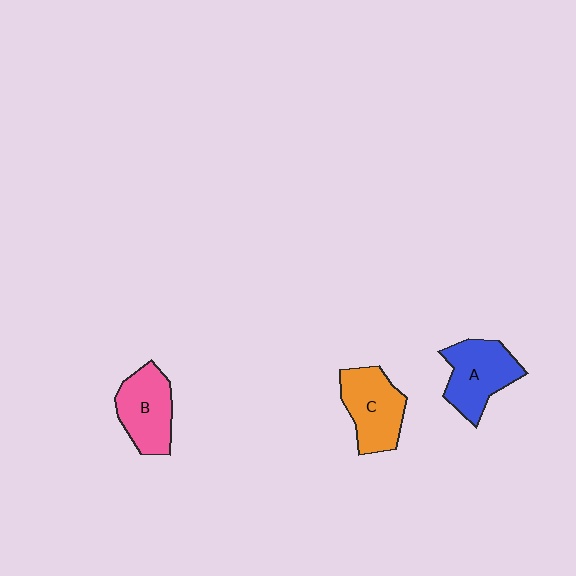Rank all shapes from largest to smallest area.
From largest to smallest: A (blue), C (orange), B (pink).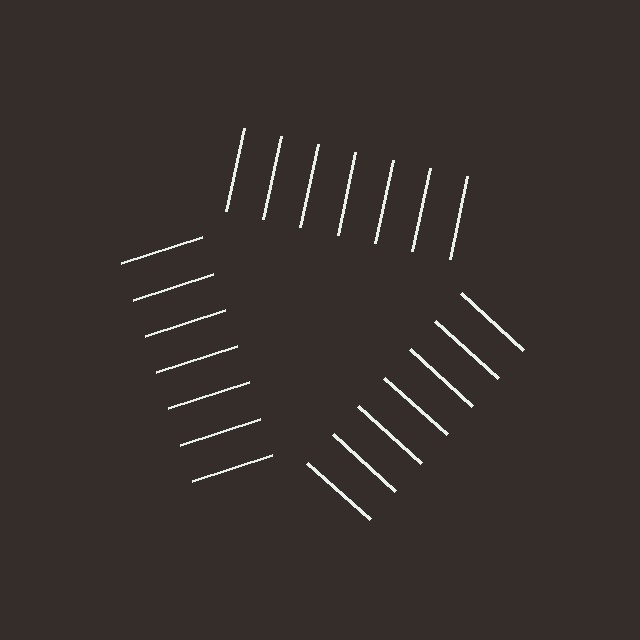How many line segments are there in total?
21 — 7 along each of the 3 edges.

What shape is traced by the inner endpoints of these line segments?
An illusory triangle — the line segments terminate on its edges but no continuous stroke is drawn.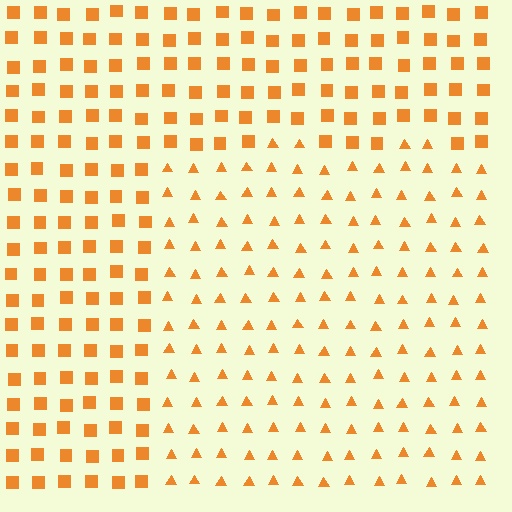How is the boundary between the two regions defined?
The boundary is defined by a change in element shape: triangles inside vs. squares outside. All elements share the same color and spacing.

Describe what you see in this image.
The image is filled with small orange elements arranged in a uniform grid. A rectangle-shaped region contains triangles, while the surrounding area contains squares. The boundary is defined purely by the change in element shape.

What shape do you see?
I see a rectangle.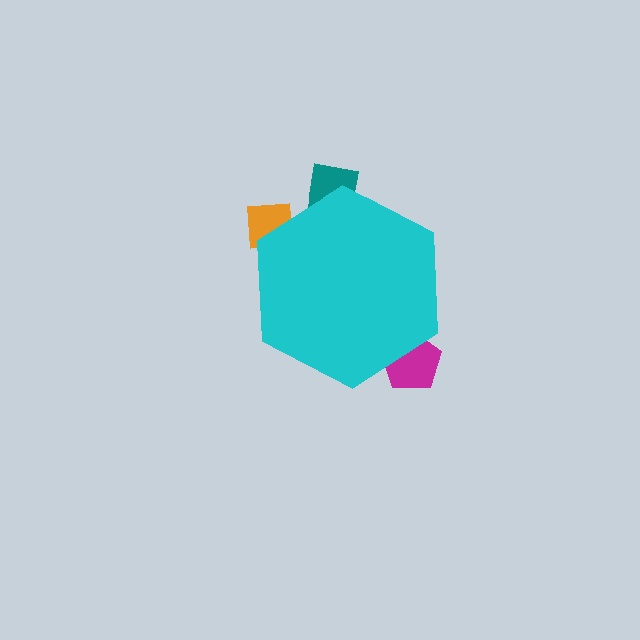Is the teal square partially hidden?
Yes, the teal square is partially hidden behind the cyan hexagon.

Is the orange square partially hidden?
Yes, the orange square is partially hidden behind the cyan hexagon.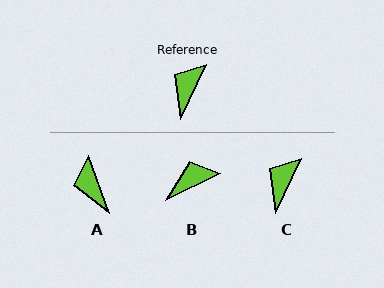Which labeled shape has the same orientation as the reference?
C.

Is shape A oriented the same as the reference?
No, it is off by about 44 degrees.